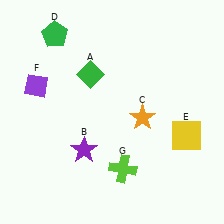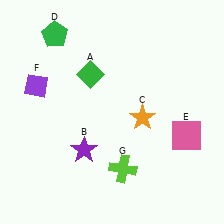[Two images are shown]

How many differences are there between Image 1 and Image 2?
There is 1 difference between the two images.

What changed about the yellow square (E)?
In Image 1, E is yellow. In Image 2, it changed to pink.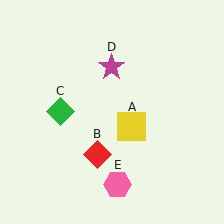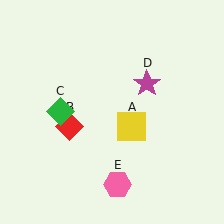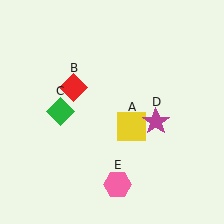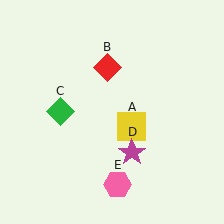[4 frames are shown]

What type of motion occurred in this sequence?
The red diamond (object B), magenta star (object D) rotated clockwise around the center of the scene.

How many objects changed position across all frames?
2 objects changed position: red diamond (object B), magenta star (object D).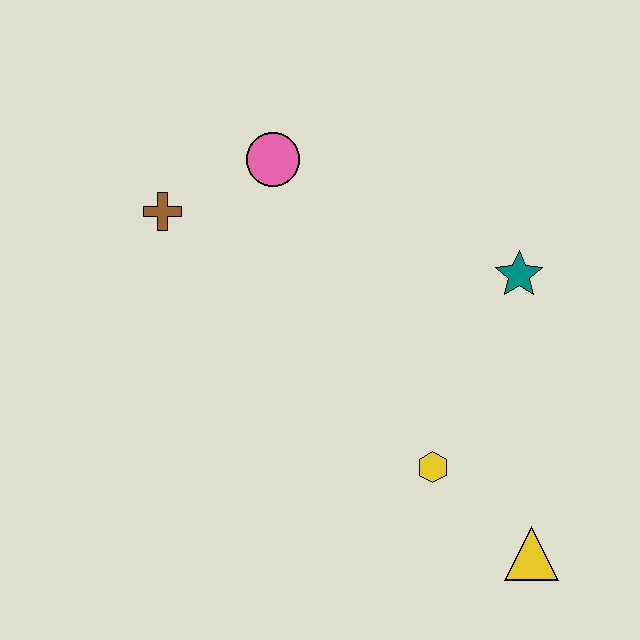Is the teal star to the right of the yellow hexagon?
Yes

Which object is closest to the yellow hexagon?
The yellow triangle is closest to the yellow hexagon.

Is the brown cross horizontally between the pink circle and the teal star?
No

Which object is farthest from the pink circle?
The yellow triangle is farthest from the pink circle.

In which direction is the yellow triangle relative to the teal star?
The yellow triangle is below the teal star.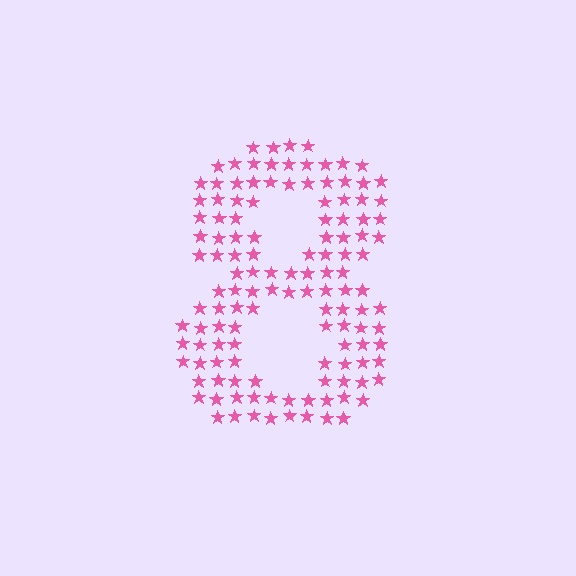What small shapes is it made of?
It is made of small stars.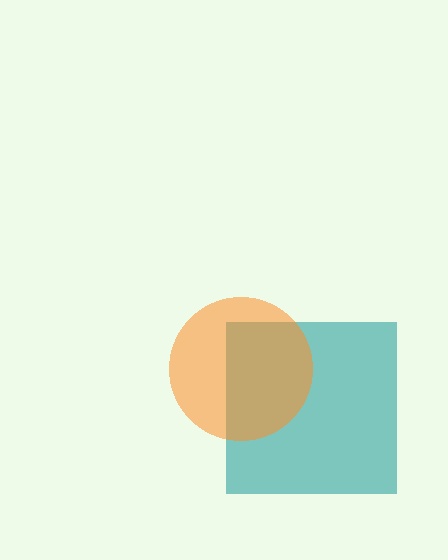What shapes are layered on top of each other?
The layered shapes are: a teal square, an orange circle.